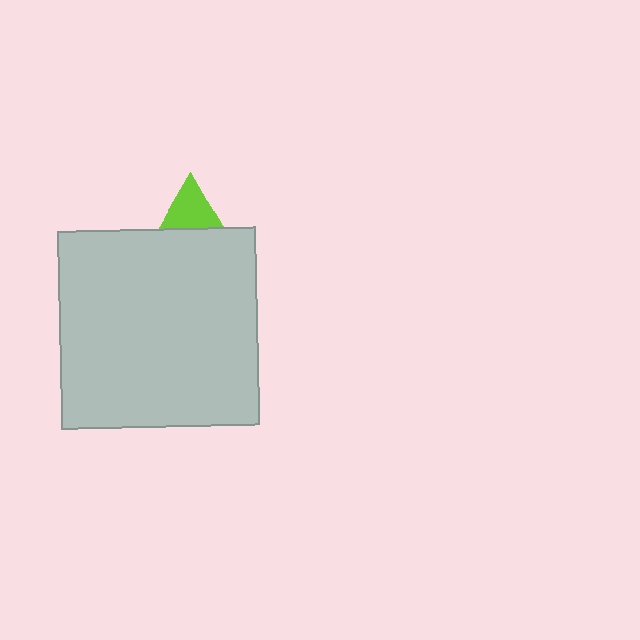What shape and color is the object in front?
The object in front is a light gray square.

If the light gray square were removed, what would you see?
You would see the complete lime triangle.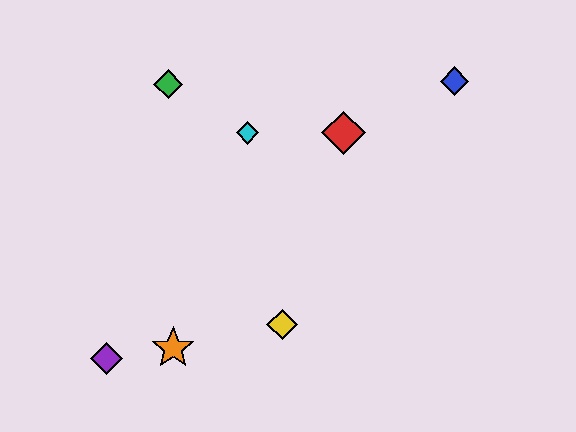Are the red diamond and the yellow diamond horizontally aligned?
No, the red diamond is at y≈133 and the yellow diamond is at y≈324.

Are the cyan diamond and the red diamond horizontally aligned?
Yes, both are at y≈133.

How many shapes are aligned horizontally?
2 shapes (the red diamond, the cyan diamond) are aligned horizontally.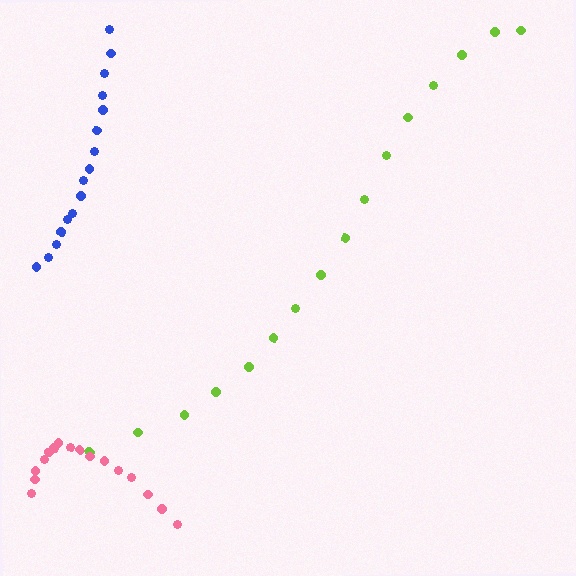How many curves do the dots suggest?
There are 3 distinct paths.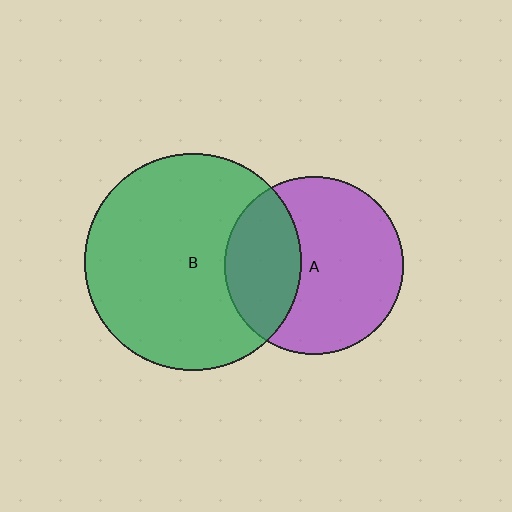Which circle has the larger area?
Circle B (green).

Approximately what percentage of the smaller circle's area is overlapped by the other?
Approximately 35%.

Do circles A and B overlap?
Yes.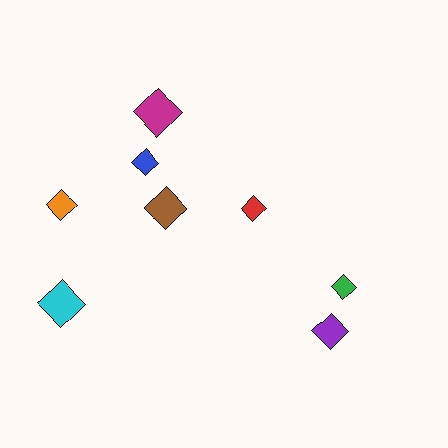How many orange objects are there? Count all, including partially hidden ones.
There is 1 orange object.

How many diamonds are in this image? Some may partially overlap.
There are 8 diamonds.